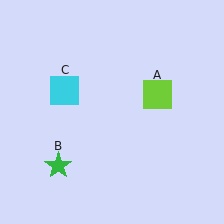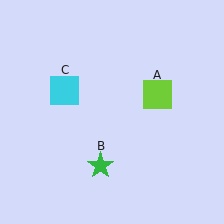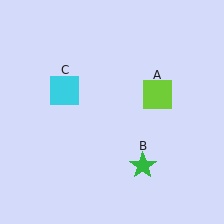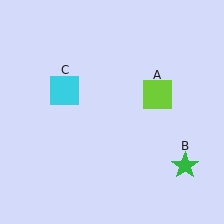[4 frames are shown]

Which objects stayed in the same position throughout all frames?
Lime square (object A) and cyan square (object C) remained stationary.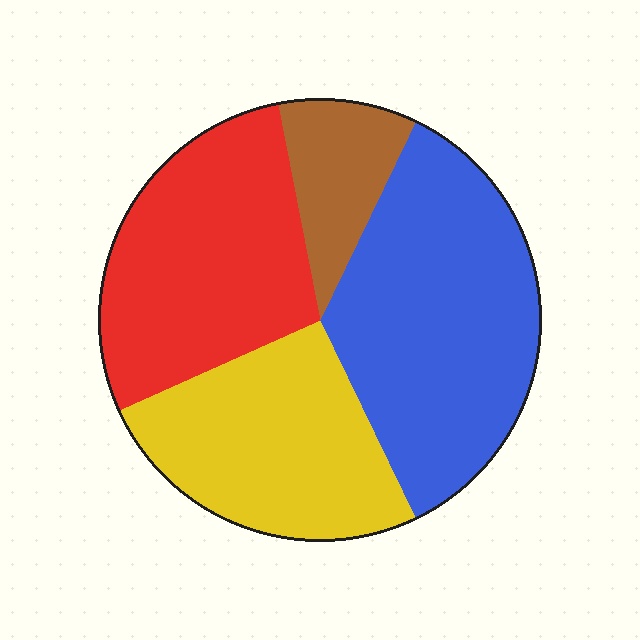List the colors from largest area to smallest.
From largest to smallest: blue, red, yellow, brown.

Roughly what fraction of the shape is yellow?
Yellow takes up about one quarter (1/4) of the shape.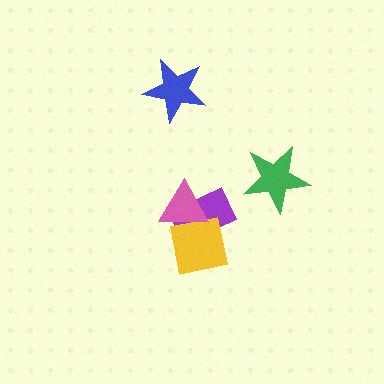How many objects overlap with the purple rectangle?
2 objects overlap with the purple rectangle.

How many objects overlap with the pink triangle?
2 objects overlap with the pink triangle.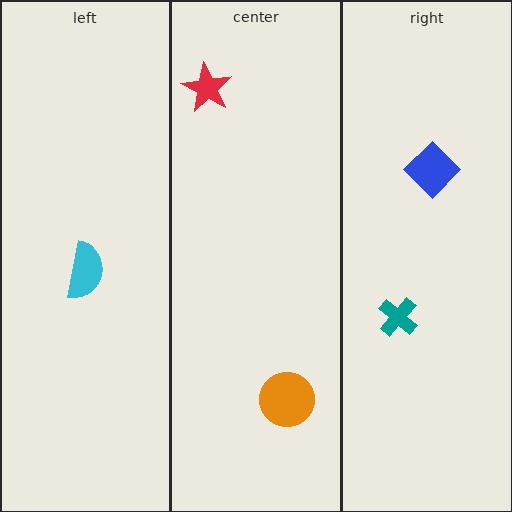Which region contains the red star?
The center region.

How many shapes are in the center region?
2.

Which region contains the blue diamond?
The right region.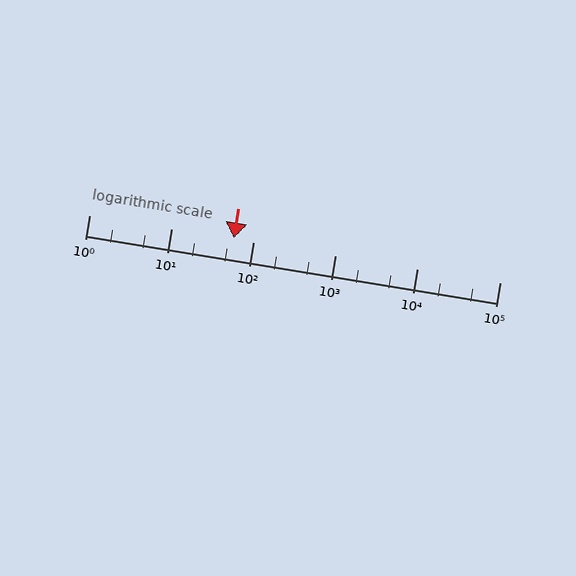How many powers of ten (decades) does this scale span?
The scale spans 5 decades, from 1 to 100000.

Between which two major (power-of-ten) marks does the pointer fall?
The pointer is between 10 and 100.